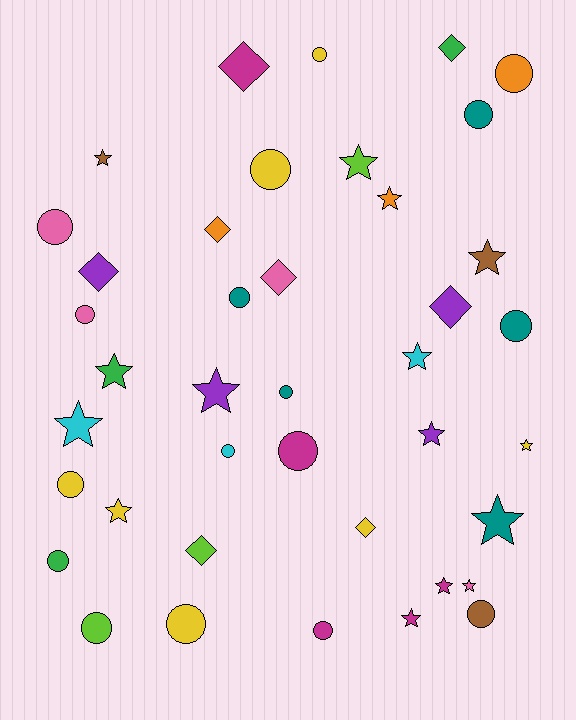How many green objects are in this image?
There are 3 green objects.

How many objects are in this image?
There are 40 objects.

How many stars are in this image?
There are 15 stars.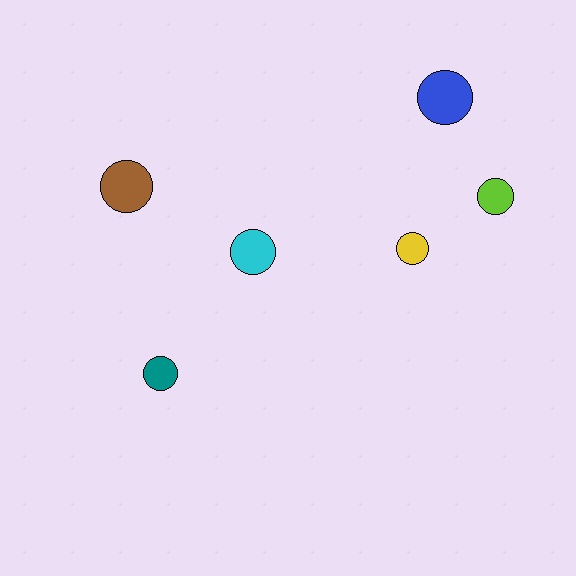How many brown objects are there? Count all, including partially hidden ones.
There is 1 brown object.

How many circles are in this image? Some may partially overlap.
There are 6 circles.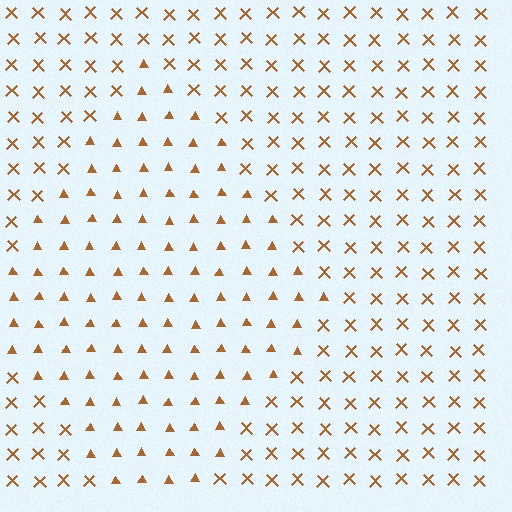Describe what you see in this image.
The image is filled with small brown elements arranged in a uniform grid. A diamond-shaped region contains triangles, while the surrounding area contains X marks. The boundary is defined purely by the change in element shape.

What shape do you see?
I see a diamond.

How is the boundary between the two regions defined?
The boundary is defined by a change in element shape: triangles inside vs. X marks outside. All elements share the same color and spacing.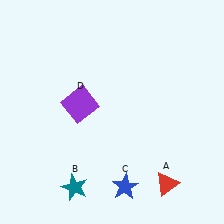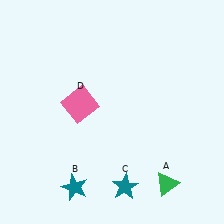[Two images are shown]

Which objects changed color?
A changed from red to green. C changed from blue to teal. D changed from purple to pink.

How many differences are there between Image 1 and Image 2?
There are 3 differences between the two images.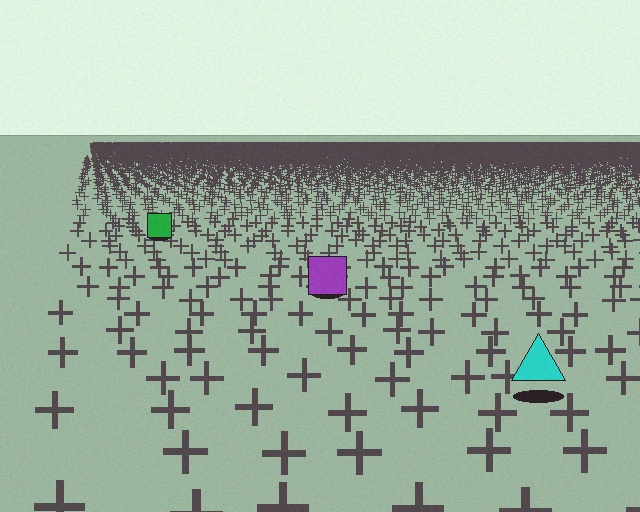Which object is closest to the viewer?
The cyan triangle is closest. The texture marks near it are larger and more spread out.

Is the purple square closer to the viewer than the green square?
Yes. The purple square is closer — you can tell from the texture gradient: the ground texture is coarser near it.